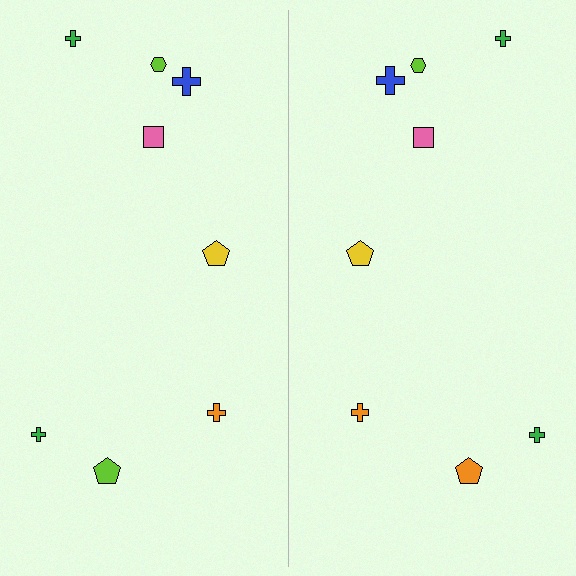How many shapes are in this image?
There are 16 shapes in this image.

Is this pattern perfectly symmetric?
No, the pattern is not perfectly symmetric. The orange pentagon on the right side breaks the symmetry — its mirror counterpart is lime.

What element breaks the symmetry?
The orange pentagon on the right side breaks the symmetry — its mirror counterpart is lime.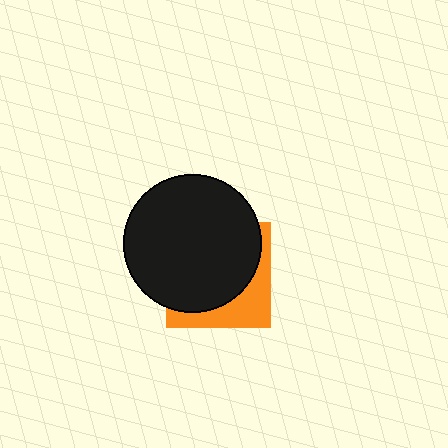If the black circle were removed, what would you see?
You would see the complete orange square.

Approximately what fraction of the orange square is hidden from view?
Roughly 69% of the orange square is hidden behind the black circle.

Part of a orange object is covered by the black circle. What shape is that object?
It is a square.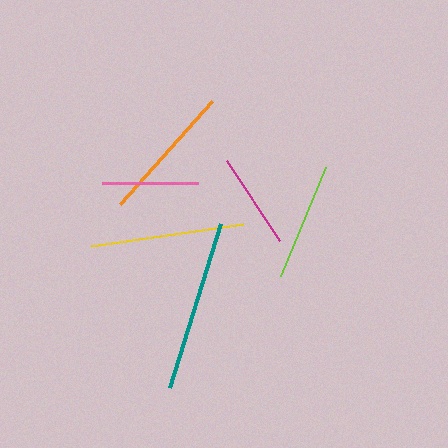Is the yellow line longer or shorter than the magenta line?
The yellow line is longer than the magenta line.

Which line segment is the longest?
The teal line is the longest at approximately 172 pixels.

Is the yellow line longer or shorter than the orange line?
The yellow line is longer than the orange line.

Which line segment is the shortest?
The pink line is the shortest at approximately 95 pixels.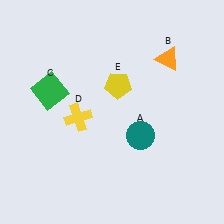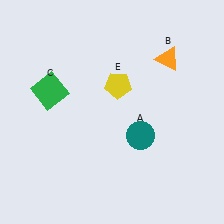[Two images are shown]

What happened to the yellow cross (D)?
The yellow cross (D) was removed in Image 2. It was in the bottom-left area of Image 1.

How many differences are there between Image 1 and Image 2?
There is 1 difference between the two images.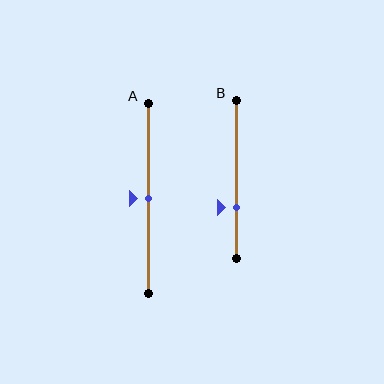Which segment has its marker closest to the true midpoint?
Segment A has its marker closest to the true midpoint.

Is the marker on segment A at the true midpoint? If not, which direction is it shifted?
Yes, the marker on segment A is at the true midpoint.